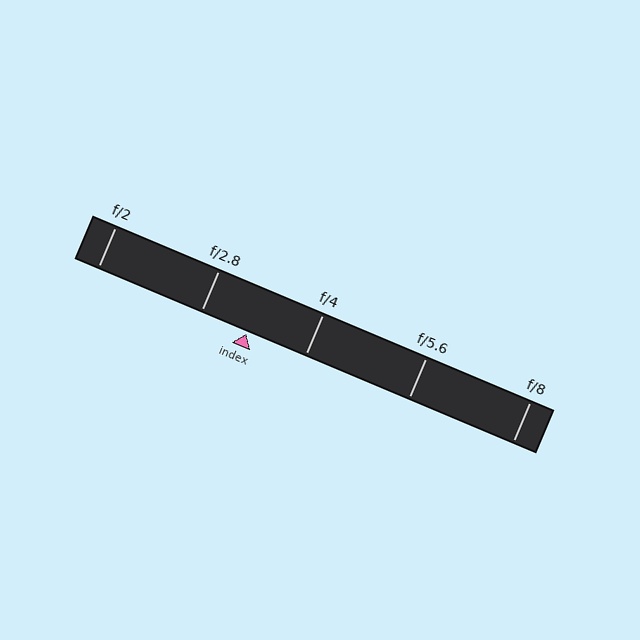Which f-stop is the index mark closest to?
The index mark is closest to f/2.8.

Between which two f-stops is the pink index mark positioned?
The index mark is between f/2.8 and f/4.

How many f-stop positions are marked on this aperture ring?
There are 5 f-stop positions marked.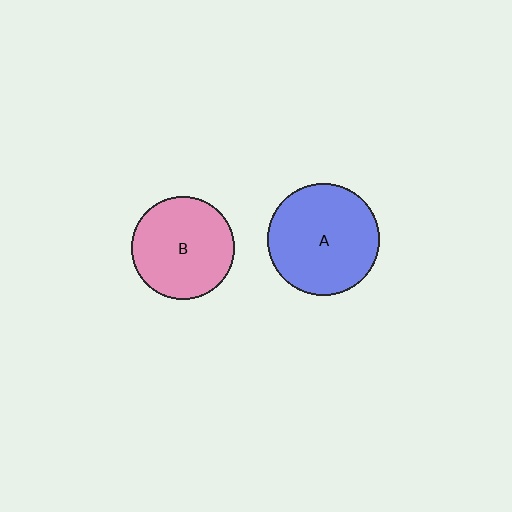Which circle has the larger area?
Circle A (blue).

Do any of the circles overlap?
No, none of the circles overlap.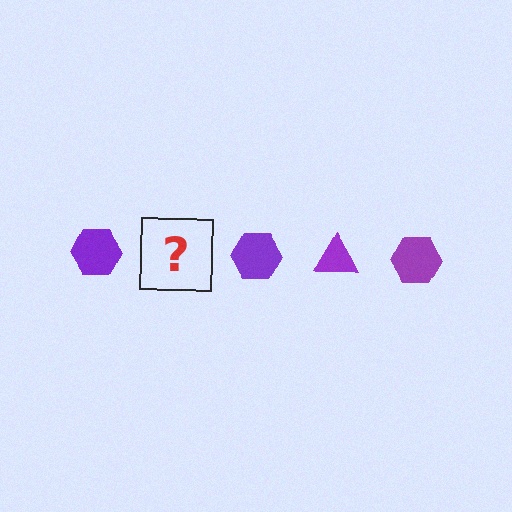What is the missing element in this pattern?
The missing element is a purple triangle.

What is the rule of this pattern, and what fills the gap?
The rule is that the pattern cycles through hexagon, triangle shapes in purple. The gap should be filled with a purple triangle.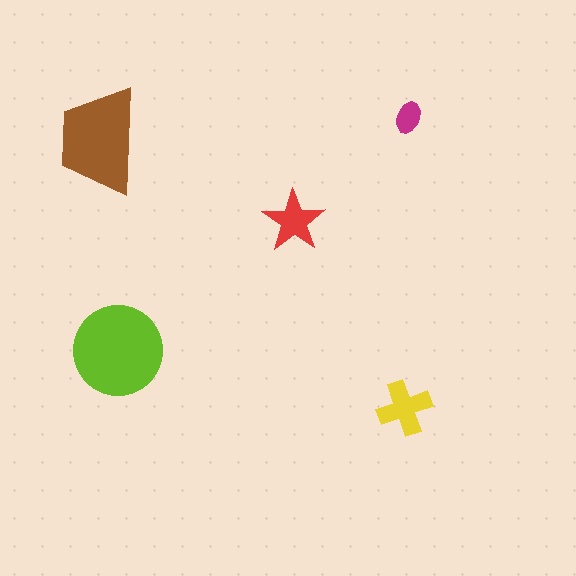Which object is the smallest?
The magenta ellipse.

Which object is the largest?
The lime circle.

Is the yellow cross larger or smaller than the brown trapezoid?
Smaller.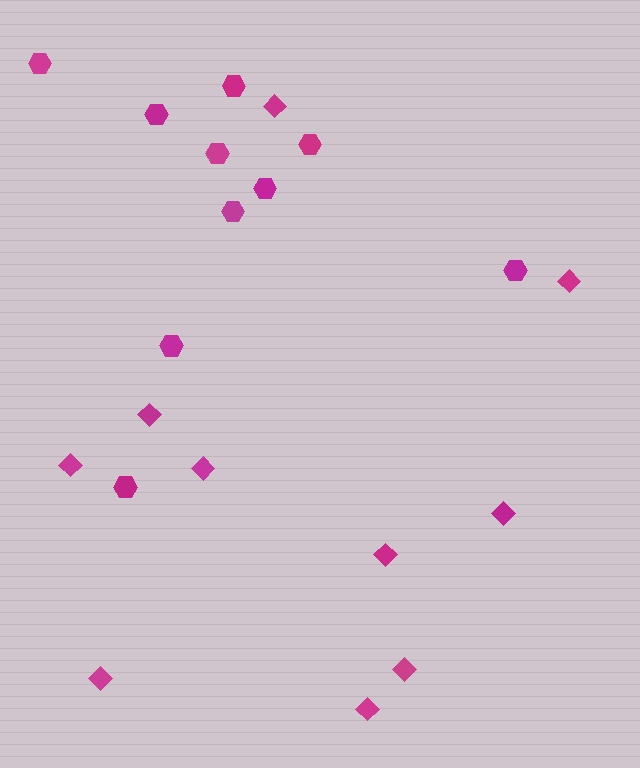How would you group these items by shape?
There are 2 groups: one group of diamonds (10) and one group of hexagons (10).